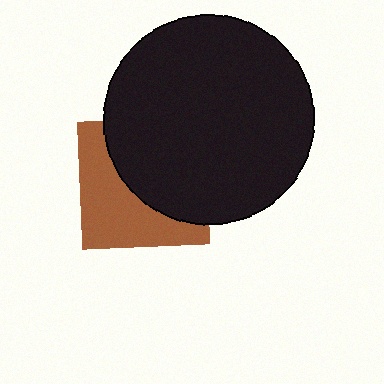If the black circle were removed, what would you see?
You would see the complete brown square.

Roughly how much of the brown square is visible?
About half of it is visible (roughly 47%).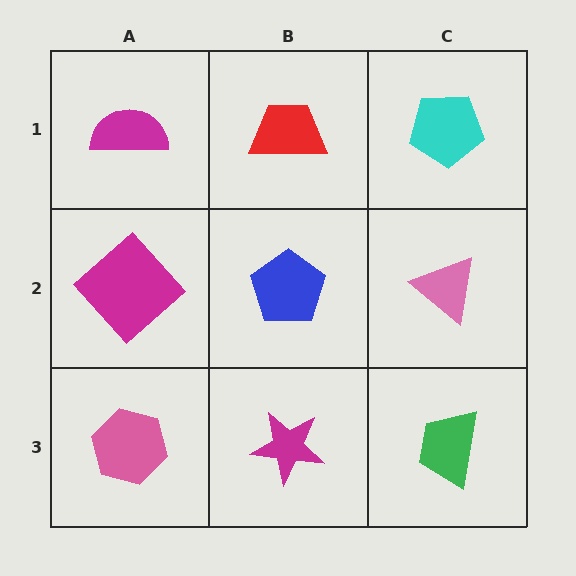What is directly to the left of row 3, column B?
A pink hexagon.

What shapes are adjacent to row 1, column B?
A blue pentagon (row 2, column B), a magenta semicircle (row 1, column A), a cyan pentagon (row 1, column C).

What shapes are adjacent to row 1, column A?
A magenta diamond (row 2, column A), a red trapezoid (row 1, column B).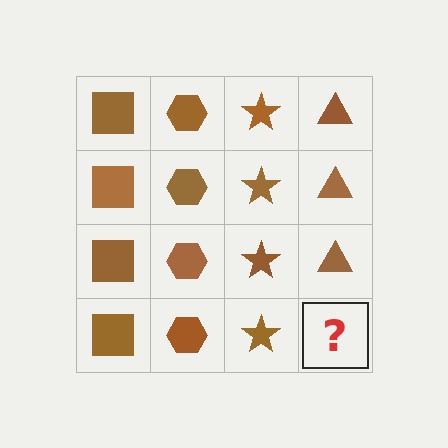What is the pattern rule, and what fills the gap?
The rule is that each column has a consistent shape. The gap should be filled with a brown triangle.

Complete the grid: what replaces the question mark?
The question mark should be replaced with a brown triangle.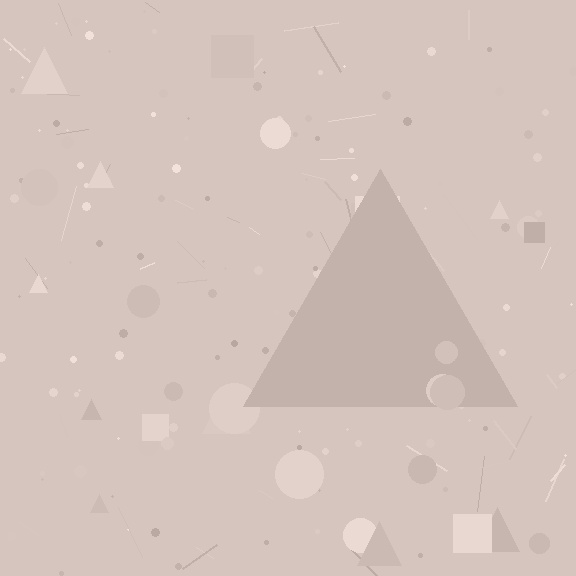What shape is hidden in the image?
A triangle is hidden in the image.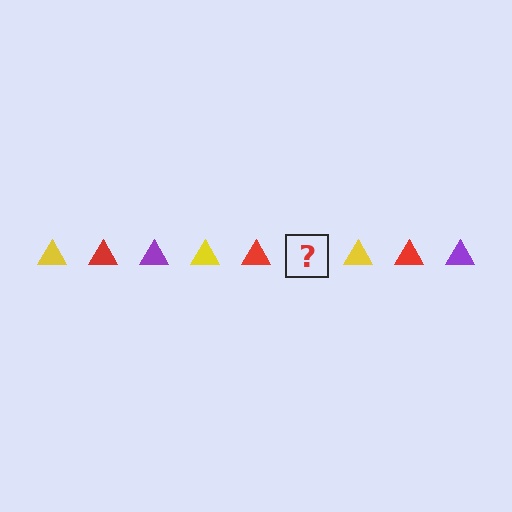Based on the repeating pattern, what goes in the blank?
The blank should be a purple triangle.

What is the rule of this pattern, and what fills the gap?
The rule is that the pattern cycles through yellow, red, purple triangles. The gap should be filled with a purple triangle.